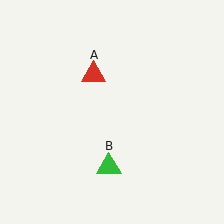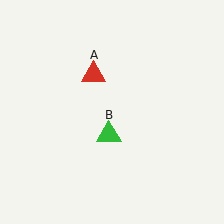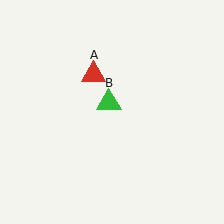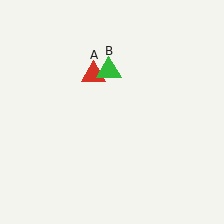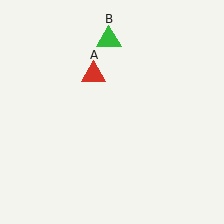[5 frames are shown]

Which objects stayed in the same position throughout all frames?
Red triangle (object A) remained stationary.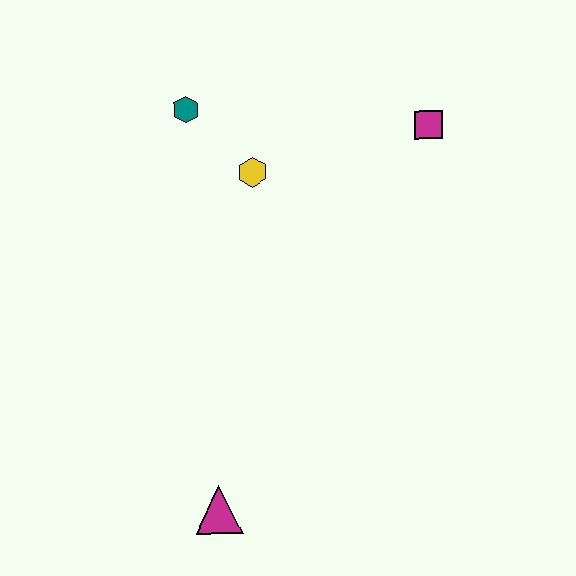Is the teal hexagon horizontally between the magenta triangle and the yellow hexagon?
No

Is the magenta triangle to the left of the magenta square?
Yes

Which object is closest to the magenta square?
The yellow hexagon is closest to the magenta square.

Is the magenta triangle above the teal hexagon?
No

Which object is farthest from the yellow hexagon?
The magenta triangle is farthest from the yellow hexagon.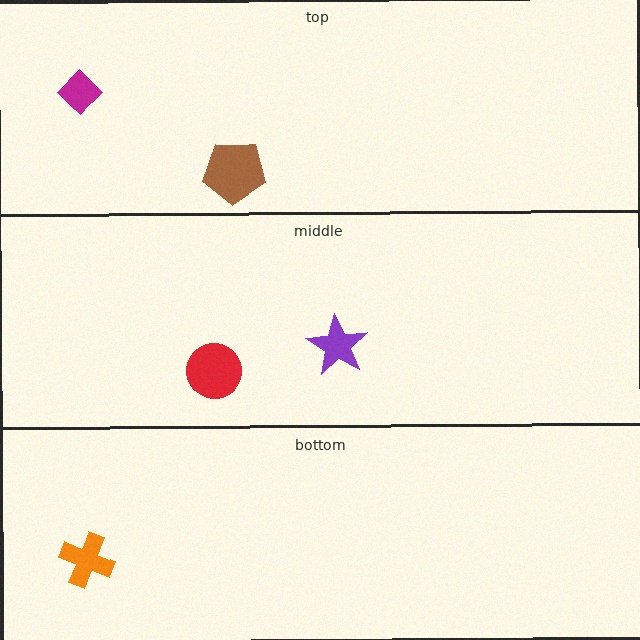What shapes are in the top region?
The magenta diamond, the brown pentagon.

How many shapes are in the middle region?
2.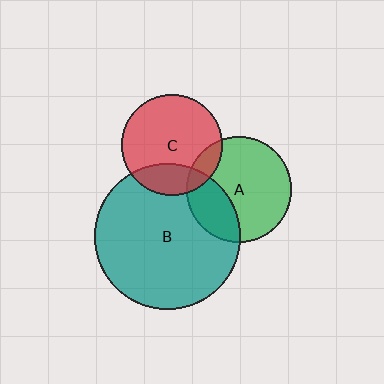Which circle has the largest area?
Circle B (teal).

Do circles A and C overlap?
Yes.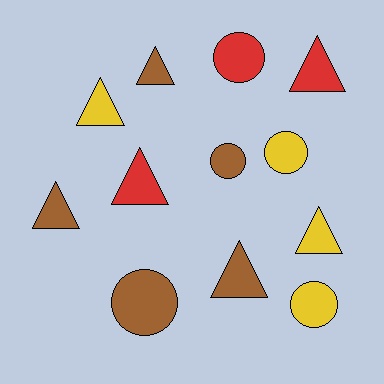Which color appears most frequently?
Brown, with 5 objects.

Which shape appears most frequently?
Triangle, with 7 objects.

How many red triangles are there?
There are 2 red triangles.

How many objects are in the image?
There are 12 objects.